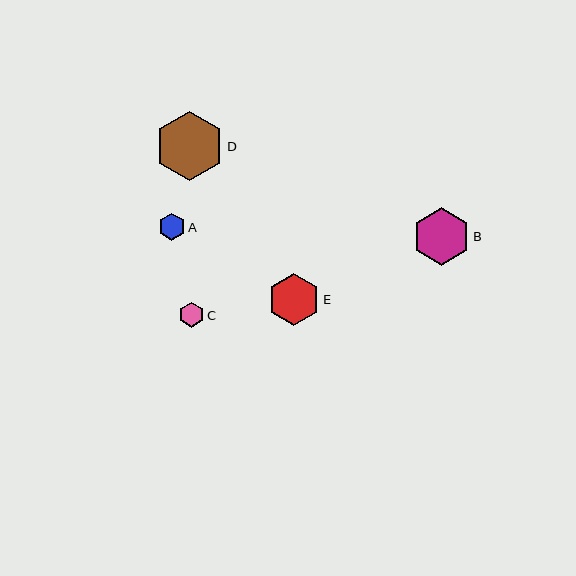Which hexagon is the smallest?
Hexagon C is the smallest with a size of approximately 25 pixels.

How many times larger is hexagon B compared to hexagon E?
Hexagon B is approximately 1.1 times the size of hexagon E.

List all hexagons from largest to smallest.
From largest to smallest: D, B, E, A, C.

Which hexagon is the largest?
Hexagon D is the largest with a size of approximately 68 pixels.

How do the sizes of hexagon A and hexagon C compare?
Hexagon A and hexagon C are approximately the same size.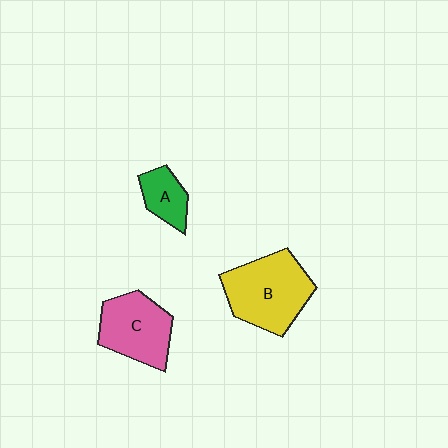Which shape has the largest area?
Shape B (yellow).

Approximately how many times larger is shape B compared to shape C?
Approximately 1.2 times.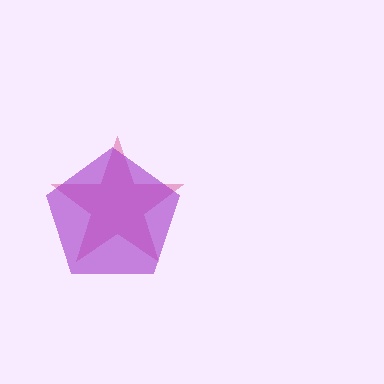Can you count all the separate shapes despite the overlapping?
Yes, there are 2 separate shapes.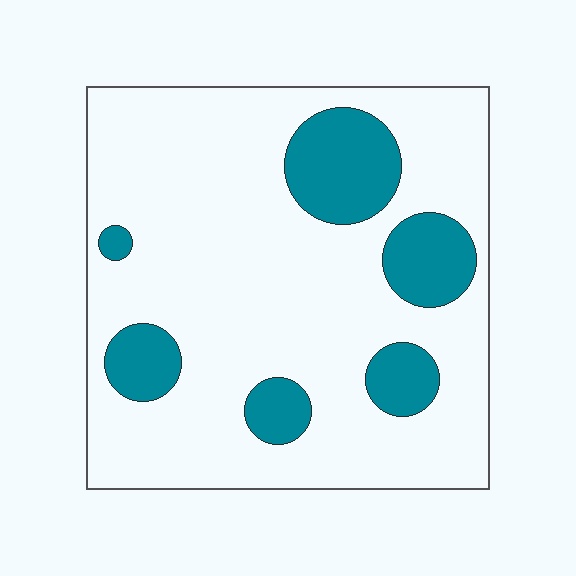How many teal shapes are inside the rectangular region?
6.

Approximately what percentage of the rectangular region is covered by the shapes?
Approximately 20%.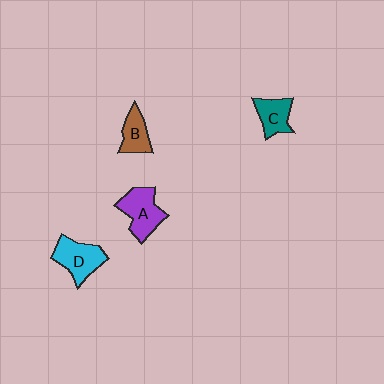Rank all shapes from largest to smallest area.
From largest to smallest: A (purple), D (cyan), C (teal), B (brown).